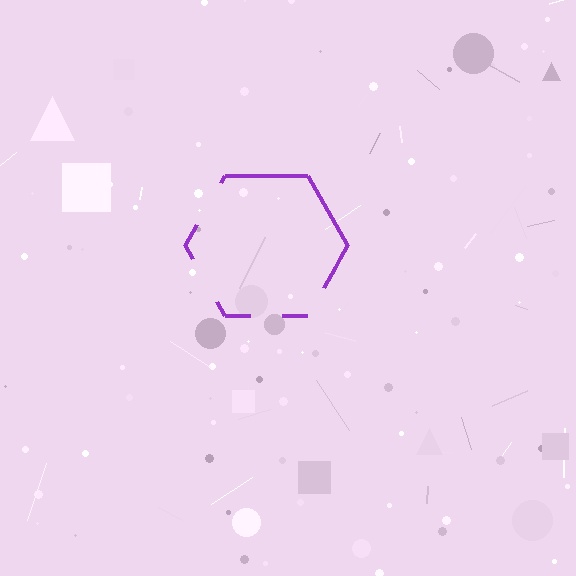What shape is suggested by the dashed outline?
The dashed outline suggests a hexagon.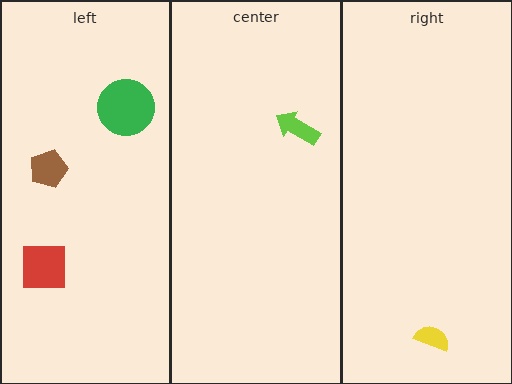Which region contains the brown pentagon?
The left region.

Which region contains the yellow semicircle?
The right region.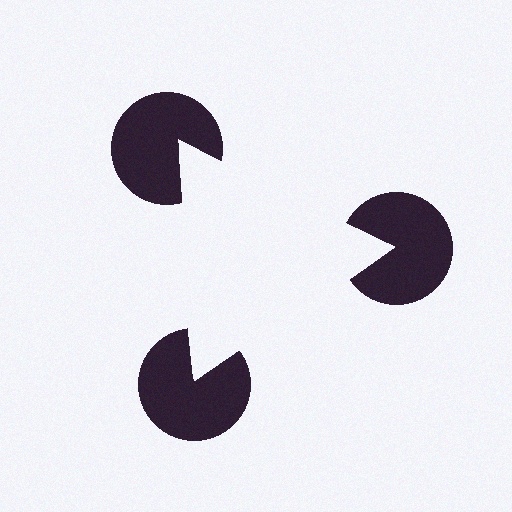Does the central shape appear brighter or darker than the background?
It typically appears slightly brighter than the background, even though no actual brightness change is drawn.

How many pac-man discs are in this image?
There are 3 — one at each vertex of the illusory triangle.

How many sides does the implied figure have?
3 sides.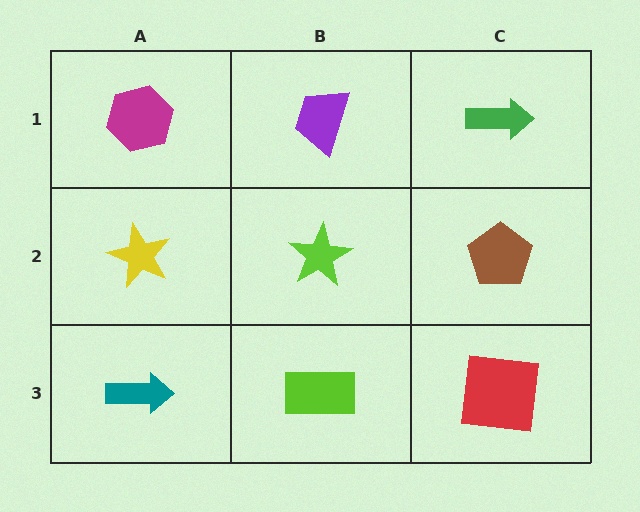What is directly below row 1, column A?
A yellow star.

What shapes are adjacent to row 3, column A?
A yellow star (row 2, column A), a lime rectangle (row 3, column B).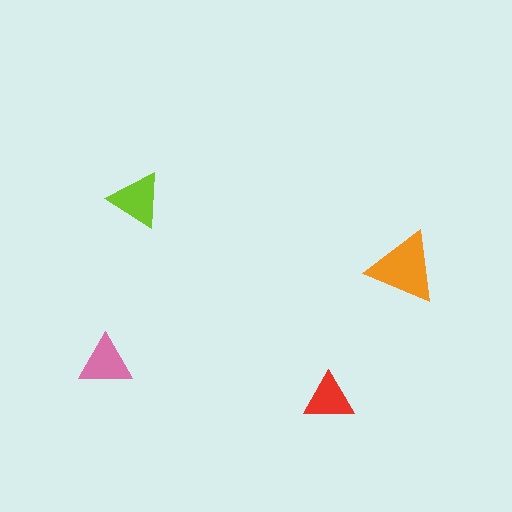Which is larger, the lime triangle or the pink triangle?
The lime one.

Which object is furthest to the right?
The orange triangle is rightmost.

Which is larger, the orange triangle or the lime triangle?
The orange one.